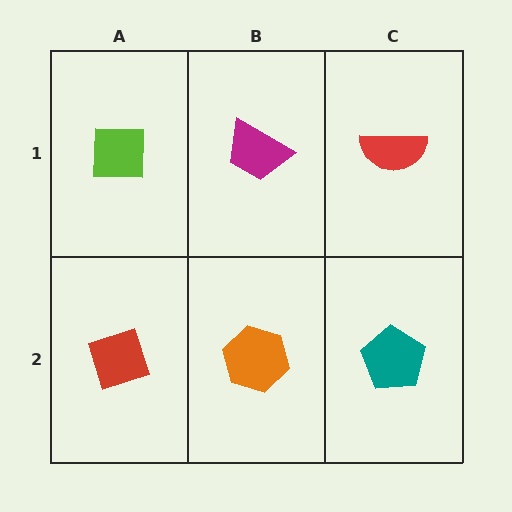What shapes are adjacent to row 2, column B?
A magenta trapezoid (row 1, column B), a red diamond (row 2, column A), a teal pentagon (row 2, column C).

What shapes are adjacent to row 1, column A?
A red diamond (row 2, column A), a magenta trapezoid (row 1, column B).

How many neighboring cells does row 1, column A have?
2.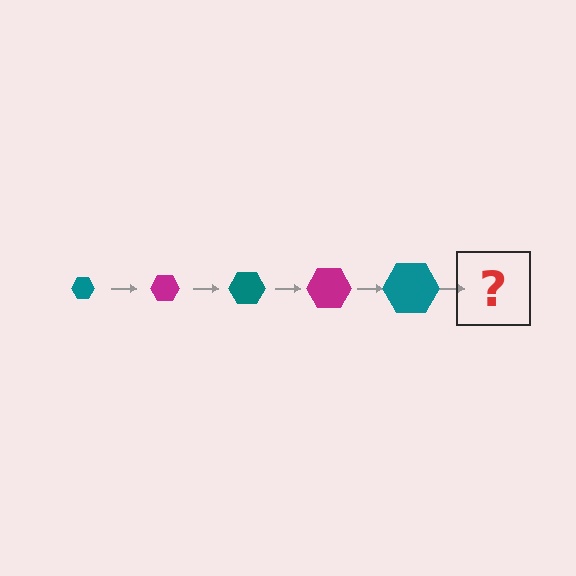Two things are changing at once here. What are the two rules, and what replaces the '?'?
The two rules are that the hexagon grows larger each step and the color cycles through teal and magenta. The '?' should be a magenta hexagon, larger than the previous one.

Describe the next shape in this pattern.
It should be a magenta hexagon, larger than the previous one.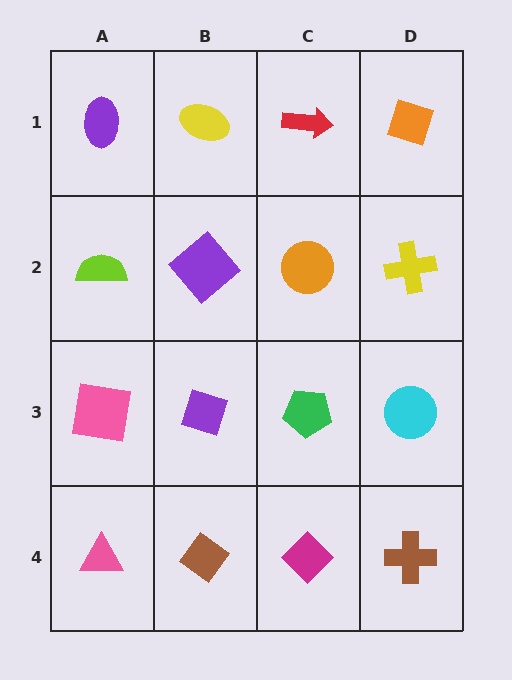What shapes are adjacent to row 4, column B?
A purple diamond (row 3, column B), a pink triangle (row 4, column A), a magenta diamond (row 4, column C).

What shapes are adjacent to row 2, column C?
A red arrow (row 1, column C), a green pentagon (row 3, column C), a purple diamond (row 2, column B), a yellow cross (row 2, column D).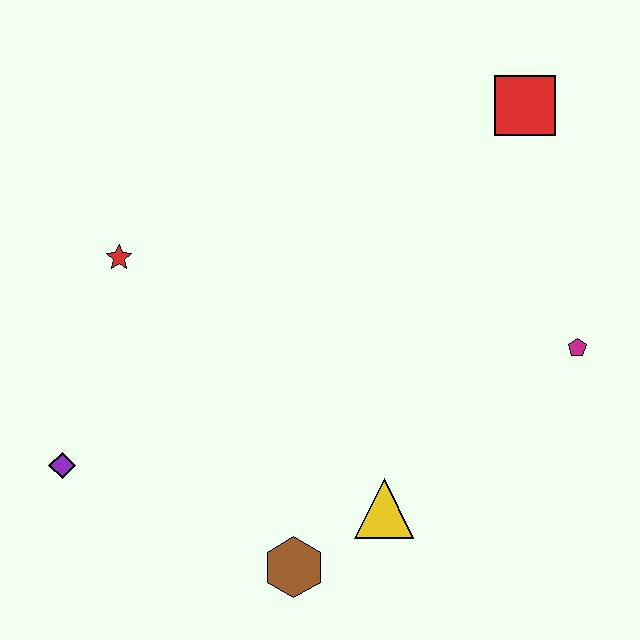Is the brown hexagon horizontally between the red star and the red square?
Yes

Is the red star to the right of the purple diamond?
Yes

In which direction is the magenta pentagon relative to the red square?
The magenta pentagon is below the red square.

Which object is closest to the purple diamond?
The red star is closest to the purple diamond.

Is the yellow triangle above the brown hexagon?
Yes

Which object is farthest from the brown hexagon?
The red square is farthest from the brown hexagon.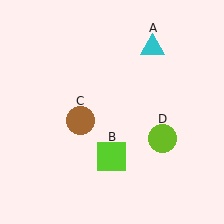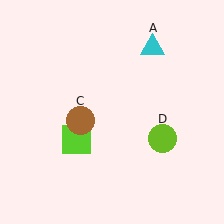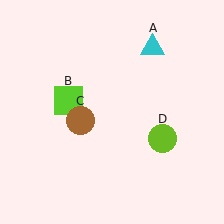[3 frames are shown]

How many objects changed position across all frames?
1 object changed position: lime square (object B).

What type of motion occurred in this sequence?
The lime square (object B) rotated clockwise around the center of the scene.